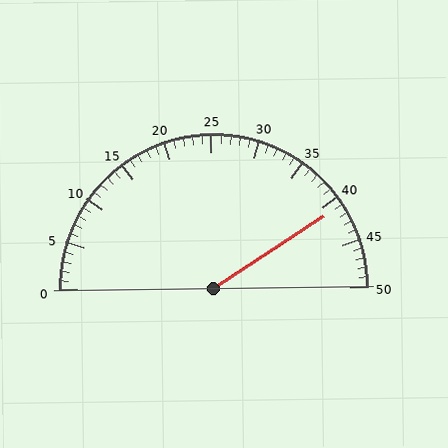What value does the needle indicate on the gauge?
The needle indicates approximately 41.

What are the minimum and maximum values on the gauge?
The gauge ranges from 0 to 50.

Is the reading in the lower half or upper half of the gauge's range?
The reading is in the upper half of the range (0 to 50).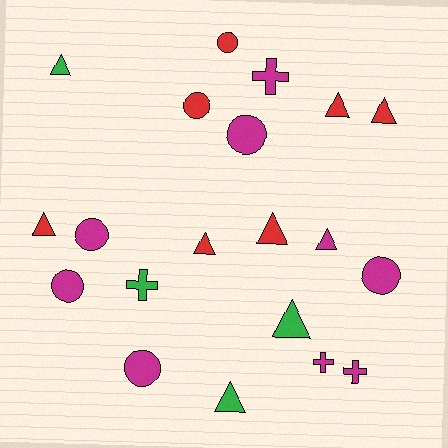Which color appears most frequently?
Magenta, with 9 objects.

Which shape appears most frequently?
Triangle, with 9 objects.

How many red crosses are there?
There are no red crosses.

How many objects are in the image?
There are 20 objects.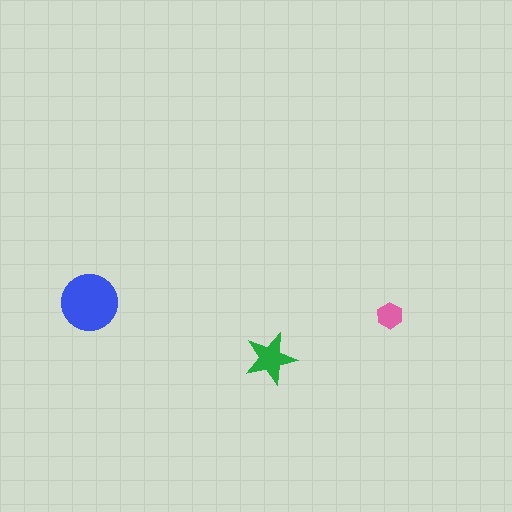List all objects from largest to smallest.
The blue circle, the green star, the pink hexagon.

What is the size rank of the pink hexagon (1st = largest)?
3rd.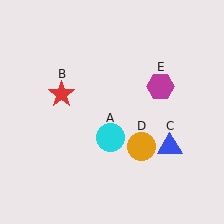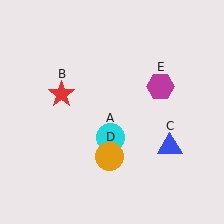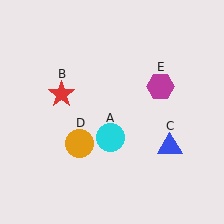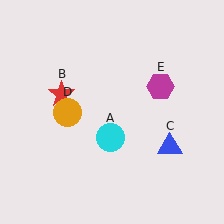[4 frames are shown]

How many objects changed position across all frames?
1 object changed position: orange circle (object D).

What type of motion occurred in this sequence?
The orange circle (object D) rotated clockwise around the center of the scene.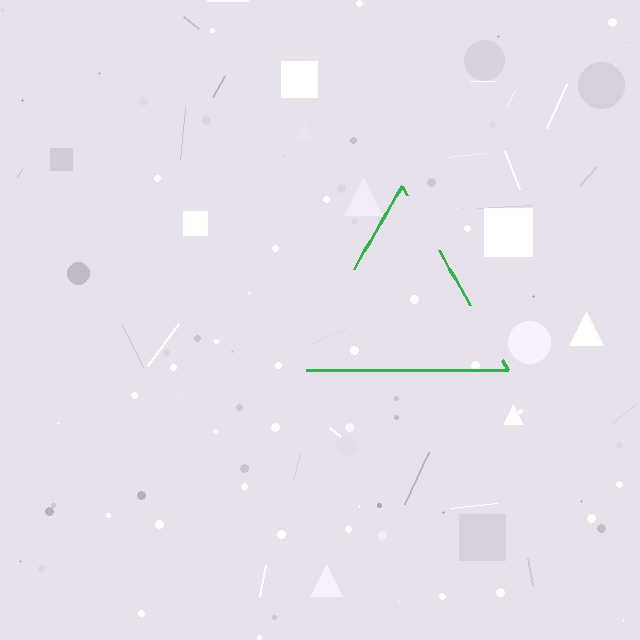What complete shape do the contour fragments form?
The contour fragments form a triangle.